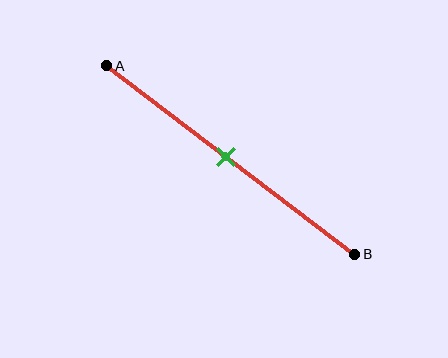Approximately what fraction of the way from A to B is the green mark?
The green mark is approximately 50% of the way from A to B.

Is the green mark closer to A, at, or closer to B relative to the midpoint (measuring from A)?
The green mark is approximately at the midpoint of segment AB.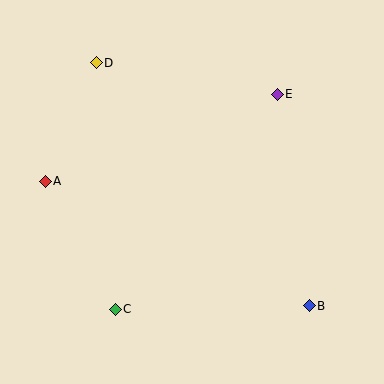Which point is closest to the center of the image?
Point E at (277, 94) is closest to the center.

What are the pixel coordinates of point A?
Point A is at (45, 181).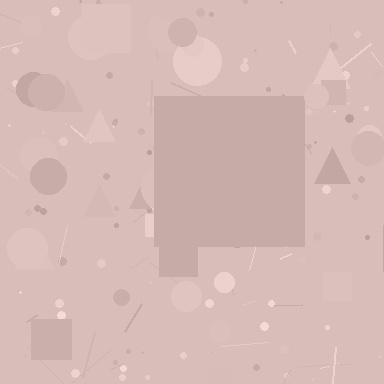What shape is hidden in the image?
A square is hidden in the image.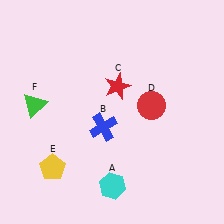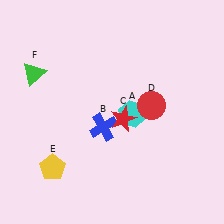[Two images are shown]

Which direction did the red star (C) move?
The red star (C) moved down.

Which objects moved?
The objects that moved are: the cyan hexagon (A), the red star (C), the green triangle (F).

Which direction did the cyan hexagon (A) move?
The cyan hexagon (A) moved up.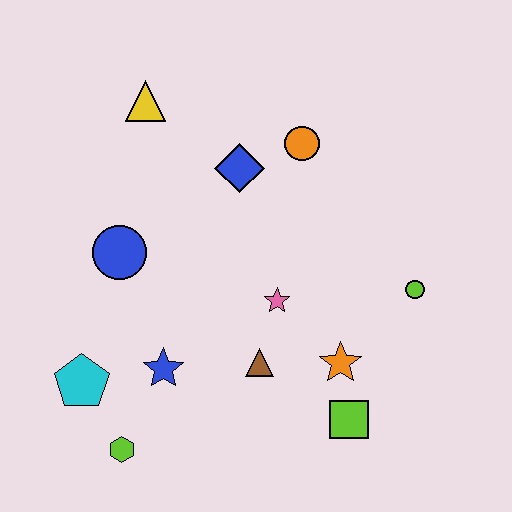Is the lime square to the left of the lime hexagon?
No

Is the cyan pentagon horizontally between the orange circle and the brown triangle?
No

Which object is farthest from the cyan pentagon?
The lime circle is farthest from the cyan pentagon.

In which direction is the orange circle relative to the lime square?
The orange circle is above the lime square.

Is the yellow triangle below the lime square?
No